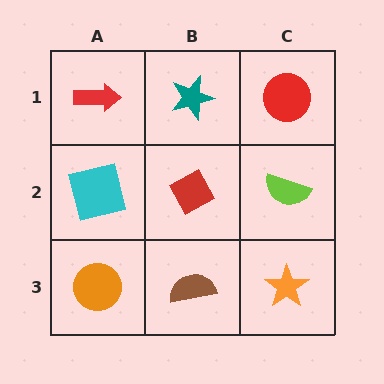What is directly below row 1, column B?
A red diamond.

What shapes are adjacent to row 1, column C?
A lime semicircle (row 2, column C), a teal star (row 1, column B).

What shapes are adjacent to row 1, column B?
A red diamond (row 2, column B), a red arrow (row 1, column A), a red circle (row 1, column C).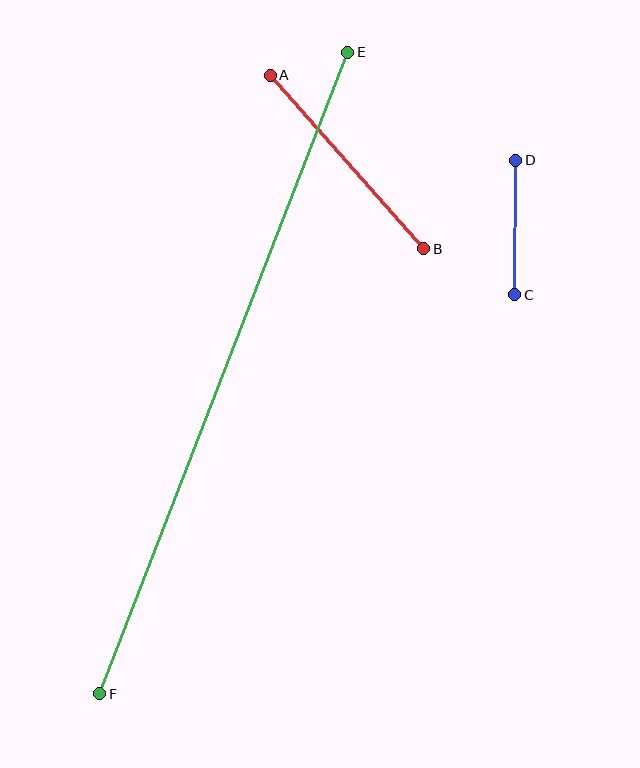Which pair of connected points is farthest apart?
Points E and F are farthest apart.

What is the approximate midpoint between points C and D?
The midpoint is at approximately (515, 227) pixels.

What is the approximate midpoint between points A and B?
The midpoint is at approximately (347, 162) pixels.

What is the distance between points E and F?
The distance is approximately 687 pixels.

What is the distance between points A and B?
The distance is approximately 232 pixels.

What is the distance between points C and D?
The distance is approximately 134 pixels.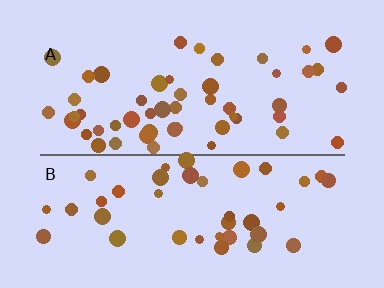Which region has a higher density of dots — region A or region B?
A (the top).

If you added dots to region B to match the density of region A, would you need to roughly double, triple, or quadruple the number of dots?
Approximately double.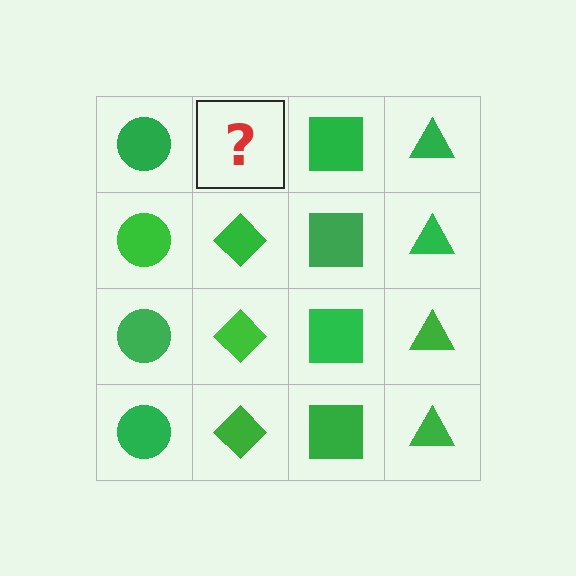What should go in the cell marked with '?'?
The missing cell should contain a green diamond.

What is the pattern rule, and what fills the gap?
The rule is that each column has a consistent shape. The gap should be filled with a green diamond.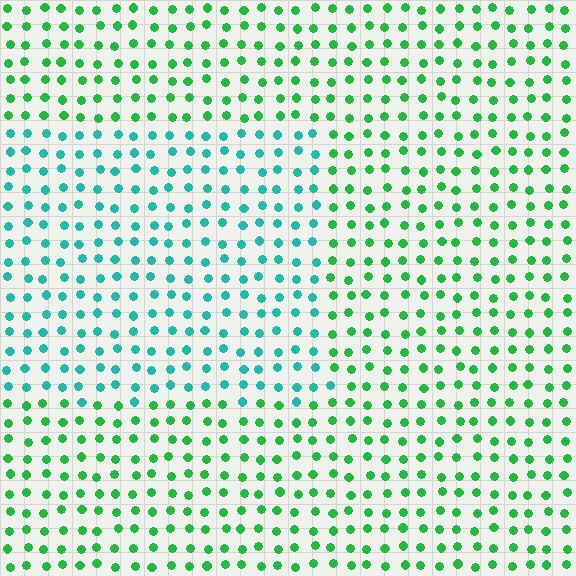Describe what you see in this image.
The image is filled with small green elements in a uniform arrangement. A rectangle-shaped region is visible where the elements are tinted to a slightly different hue, forming a subtle color boundary.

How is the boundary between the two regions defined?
The boundary is defined purely by a slight shift in hue (about 41 degrees). Spacing, size, and orientation are identical on both sides.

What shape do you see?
I see a rectangle.